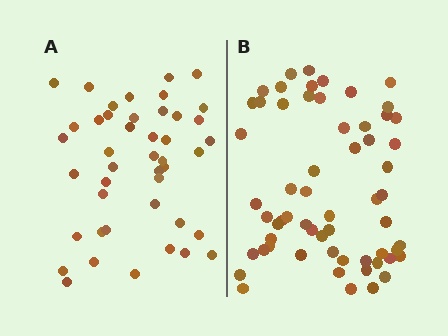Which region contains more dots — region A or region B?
Region B (the right region) has more dots.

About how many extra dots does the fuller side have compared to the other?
Region B has approximately 15 more dots than region A.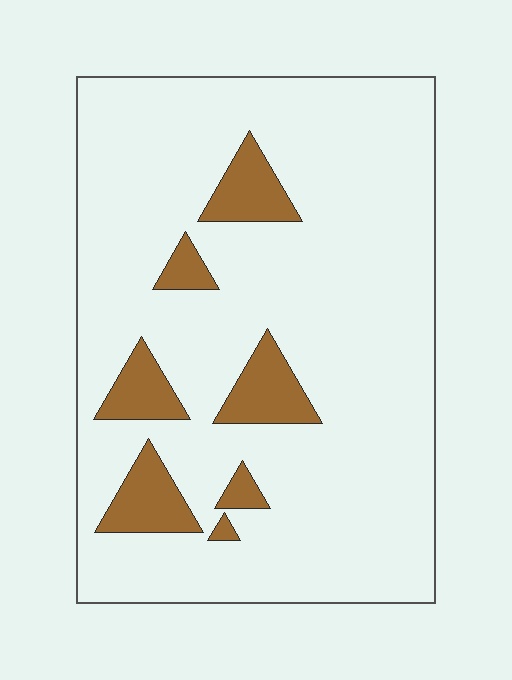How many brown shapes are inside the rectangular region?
7.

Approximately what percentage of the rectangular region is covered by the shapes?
Approximately 10%.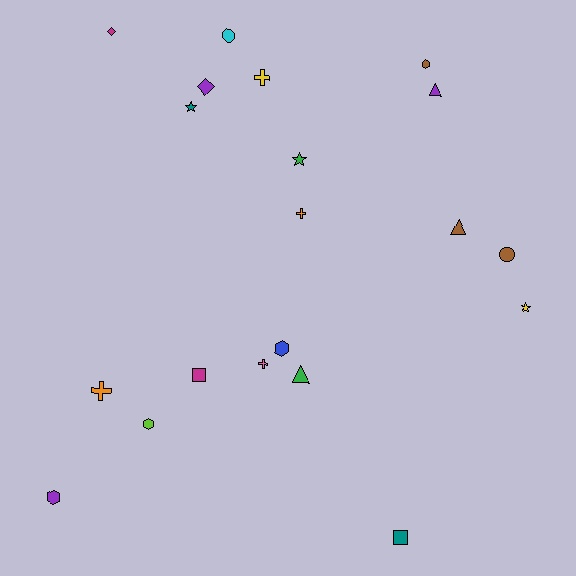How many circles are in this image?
There are 2 circles.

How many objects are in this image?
There are 20 objects.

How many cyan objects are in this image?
There is 1 cyan object.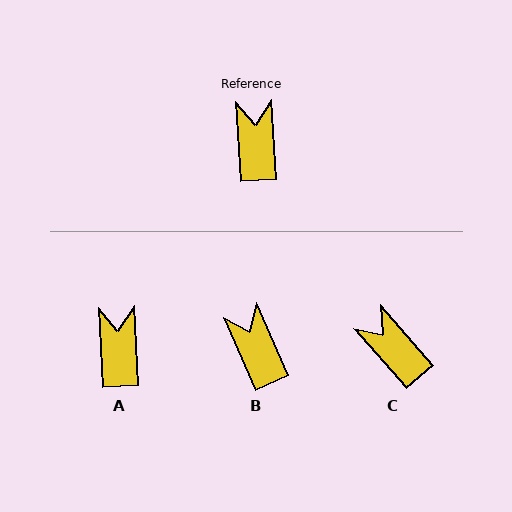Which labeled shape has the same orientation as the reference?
A.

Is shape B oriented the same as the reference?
No, it is off by about 21 degrees.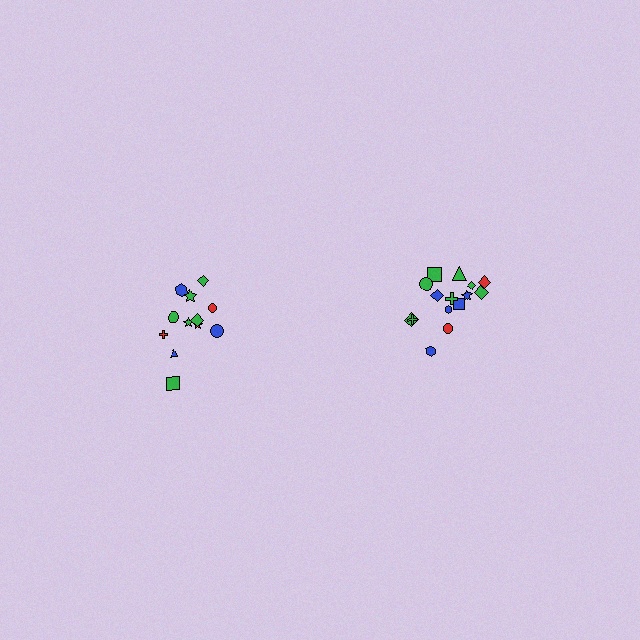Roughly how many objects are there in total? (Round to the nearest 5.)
Roughly 25 objects in total.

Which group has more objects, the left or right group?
The right group.